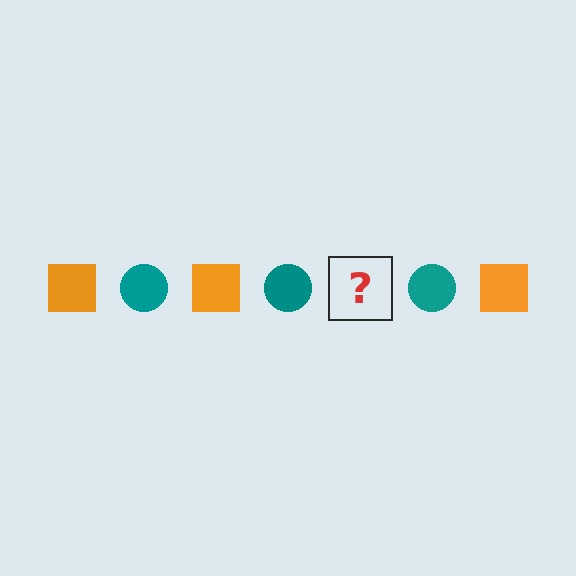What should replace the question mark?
The question mark should be replaced with an orange square.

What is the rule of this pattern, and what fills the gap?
The rule is that the pattern alternates between orange square and teal circle. The gap should be filled with an orange square.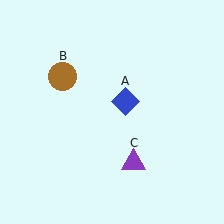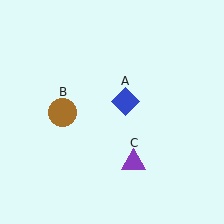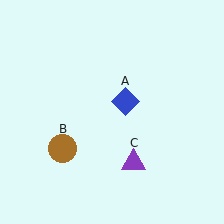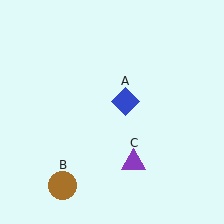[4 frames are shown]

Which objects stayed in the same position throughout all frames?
Blue diamond (object A) and purple triangle (object C) remained stationary.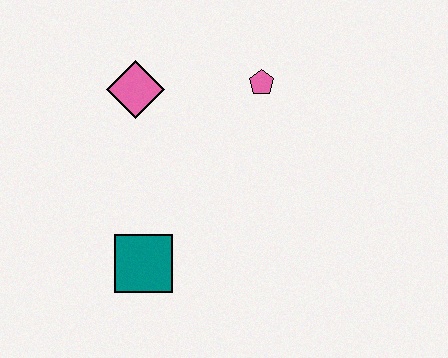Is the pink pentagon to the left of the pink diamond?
No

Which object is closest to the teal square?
The pink diamond is closest to the teal square.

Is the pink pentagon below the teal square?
No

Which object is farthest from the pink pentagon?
The teal square is farthest from the pink pentagon.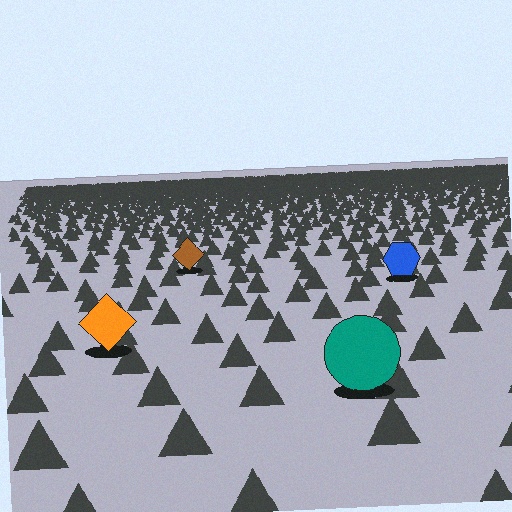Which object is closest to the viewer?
The teal circle is closest. The texture marks near it are larger and more spread out.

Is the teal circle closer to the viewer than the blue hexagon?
Yes. The teal circle is closer — you can tell from the texture gradient: the ground texture is coarser near it.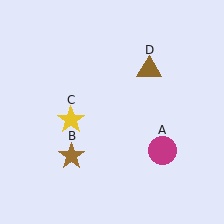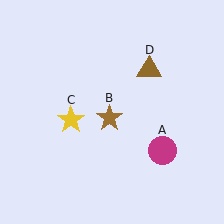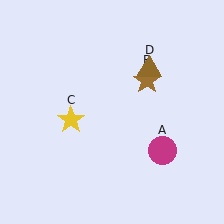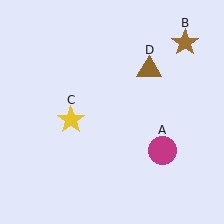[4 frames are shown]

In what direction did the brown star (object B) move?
The brown star (object B) moved up and to the right.